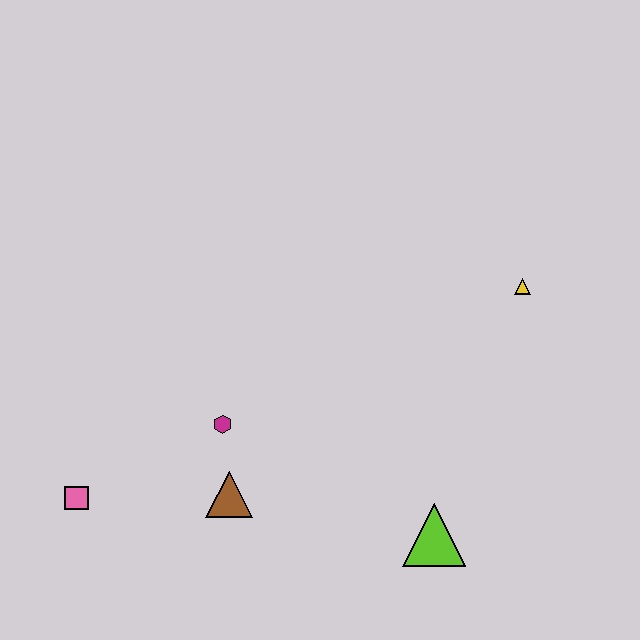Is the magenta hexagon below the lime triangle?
No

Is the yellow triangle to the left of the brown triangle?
No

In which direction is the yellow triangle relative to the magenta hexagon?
The yellow triangle is to the right of the magenta hexagon.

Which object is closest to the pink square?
The brown triangle is closest to the pink square.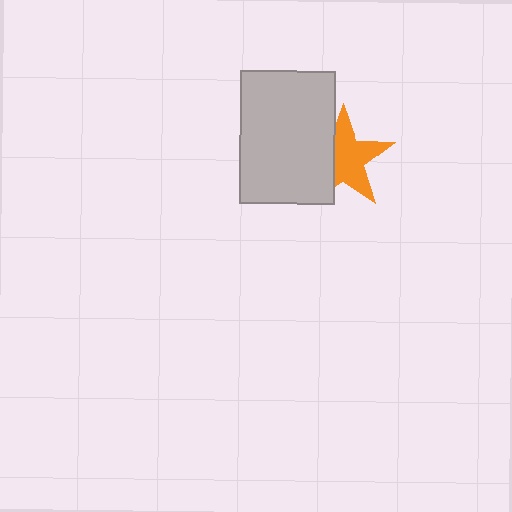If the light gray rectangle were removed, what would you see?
You would see the complete orange star.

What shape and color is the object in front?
The object in front is a light gray rectangle.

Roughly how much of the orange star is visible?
Most of it is visible (roughly 65%).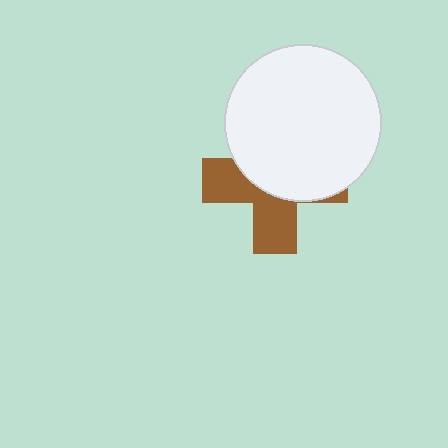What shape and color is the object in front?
The object in front is a white circle.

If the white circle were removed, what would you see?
You would see the complete brown cross.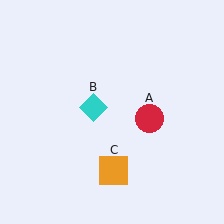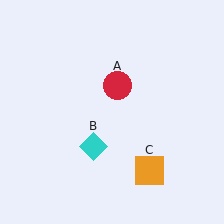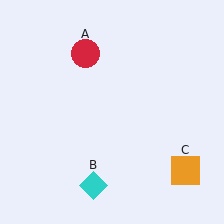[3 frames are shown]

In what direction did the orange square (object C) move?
The orange square (object C) moved right.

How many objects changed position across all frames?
3 objects changed position: red circle (object A), cyan diamond (object B), orange square (object C).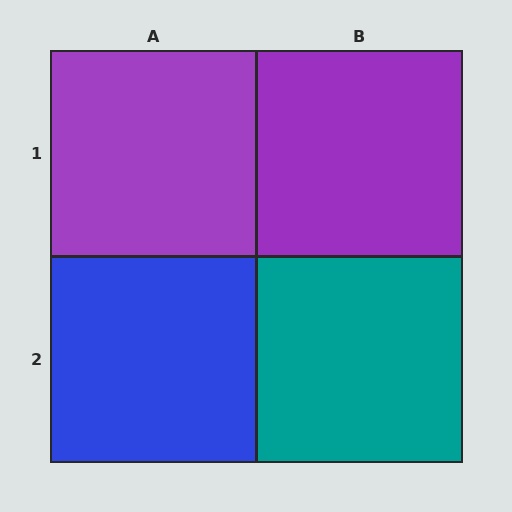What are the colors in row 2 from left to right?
Blue, teal.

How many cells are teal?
1 cell is teal.